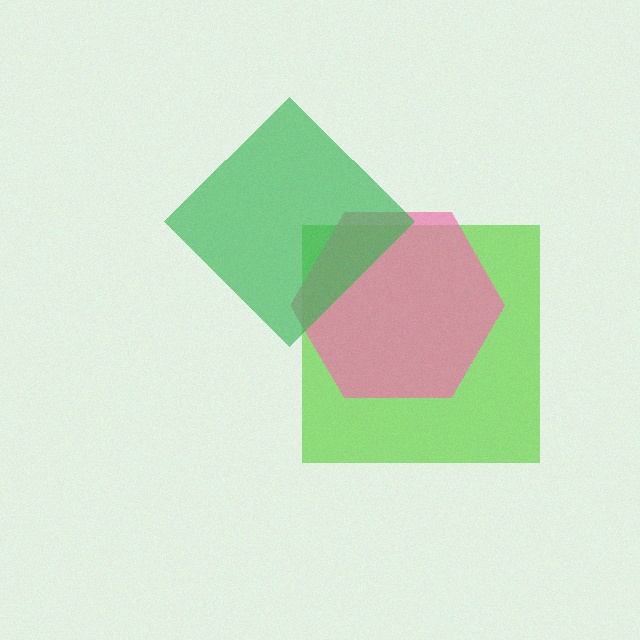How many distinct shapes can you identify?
There are 3 distinct shapes: a lime square, a pink hexagon, a green diamond.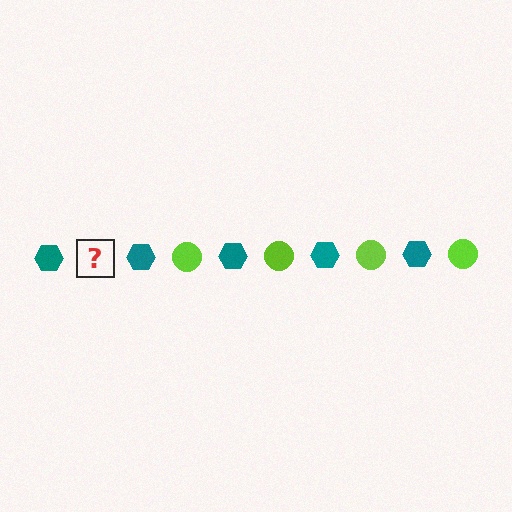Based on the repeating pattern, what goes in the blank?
The blank should be a lime circle.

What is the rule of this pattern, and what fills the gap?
The rule is that the pattern alternates between teal hexagon and lime circle. The gap should be filled with a lime circle.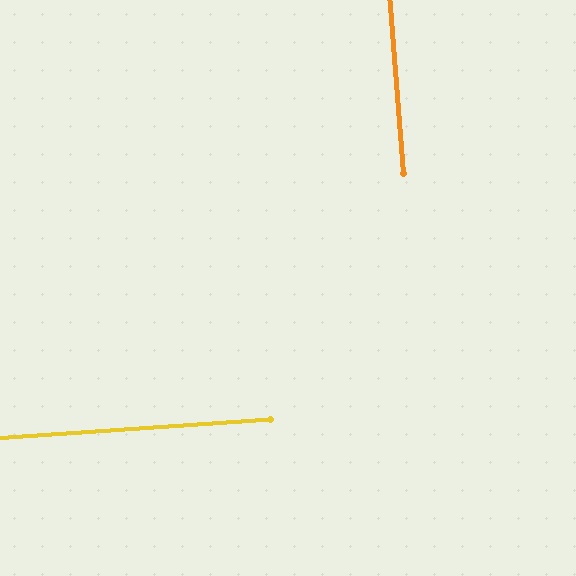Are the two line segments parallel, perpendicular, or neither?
Perpendicular — they meet at approximately 89°.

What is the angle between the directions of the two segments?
Approximately 89 degrees.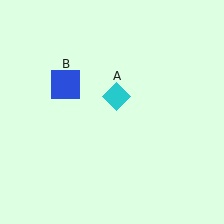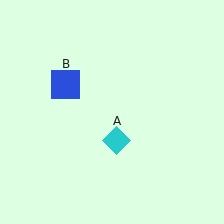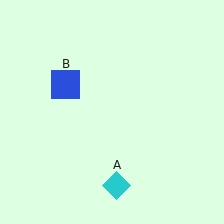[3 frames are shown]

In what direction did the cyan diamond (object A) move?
The cyan diamond (object A) moved down.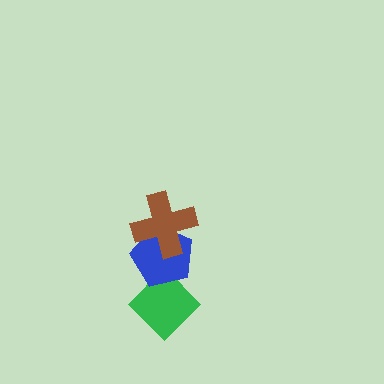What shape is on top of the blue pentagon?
The brown cross is on top of the blue pentagon.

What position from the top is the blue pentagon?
The blue pentagon is 2nd from the top.